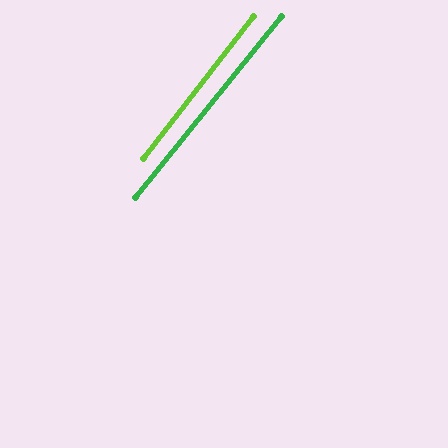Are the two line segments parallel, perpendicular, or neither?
Parallel — their directions differ by only 1.2°.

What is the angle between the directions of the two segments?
Approximately 1 degree.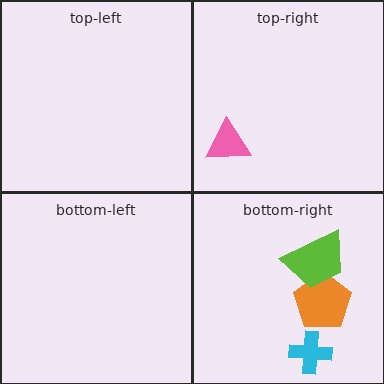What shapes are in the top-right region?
The pink triangle.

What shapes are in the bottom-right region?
The cyan cross, the orange pentagon, the lime trapezoid.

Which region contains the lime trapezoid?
The bottom-right region.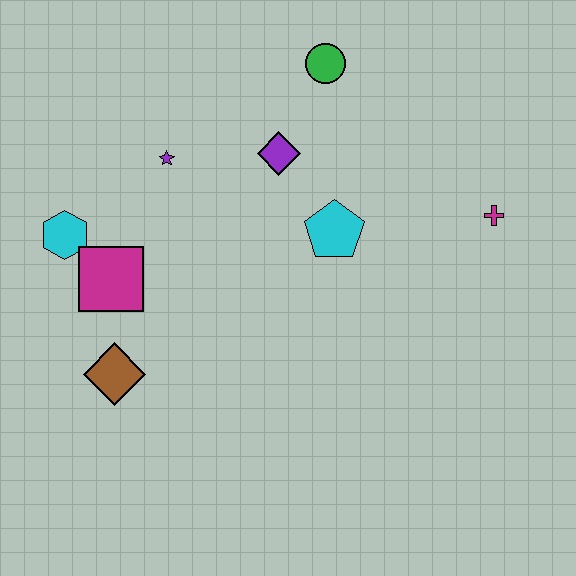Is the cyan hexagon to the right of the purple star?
No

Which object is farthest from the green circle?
The brown diamond is farthest from the green circle.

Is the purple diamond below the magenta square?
No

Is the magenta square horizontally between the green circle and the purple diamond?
No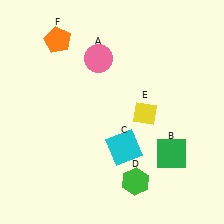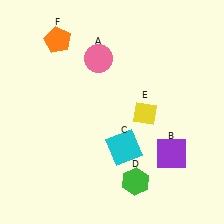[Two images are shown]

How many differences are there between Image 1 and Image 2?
There is 1 difference between the two images.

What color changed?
The square (B) changed from green in Image 1 to purple in Image 2.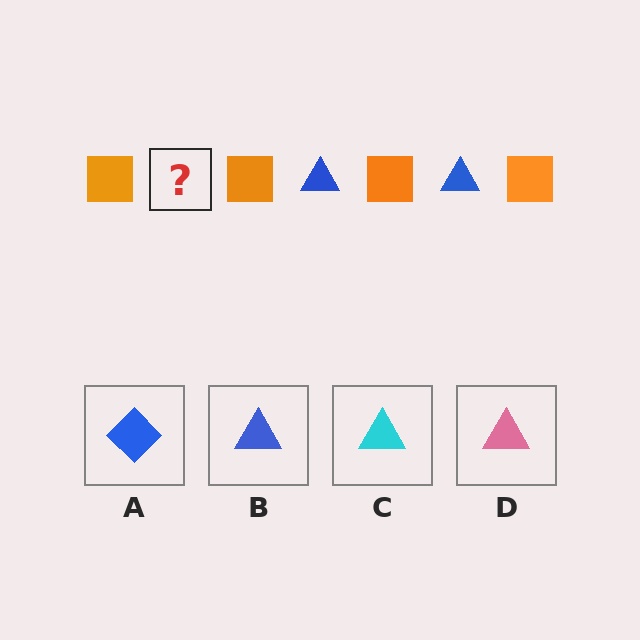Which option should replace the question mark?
Option B.